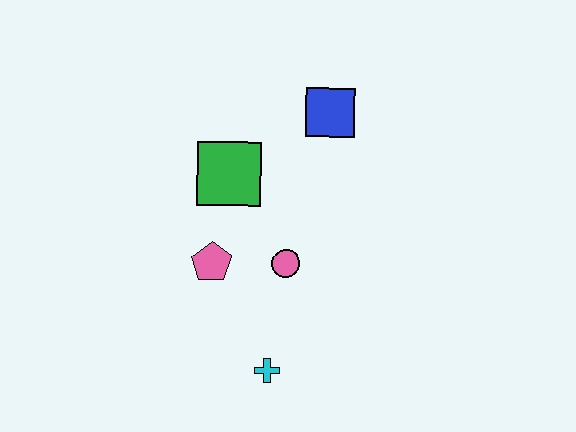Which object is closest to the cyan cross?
The pink circle is closest to the cyan cross.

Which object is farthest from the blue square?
The cyan cross is farthest from the blue square.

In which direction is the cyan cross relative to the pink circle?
The cyan cross is below the pink circle.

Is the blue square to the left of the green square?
No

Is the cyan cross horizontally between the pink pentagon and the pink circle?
Yes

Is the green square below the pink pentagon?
No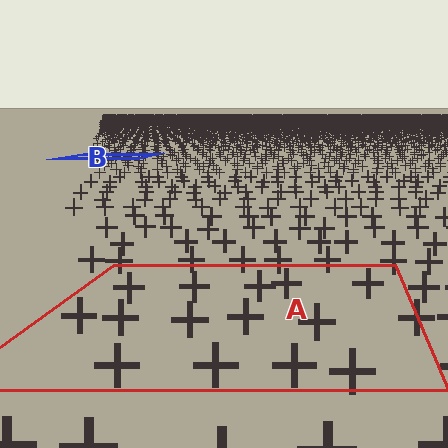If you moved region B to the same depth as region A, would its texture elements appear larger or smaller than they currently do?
They would appear larger. At a closer depth, the same texture elements are projected at a bigger on-screen size.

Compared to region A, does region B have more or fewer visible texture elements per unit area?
Region B has more texture elements per unit area — they are packed more densely because it is farther away.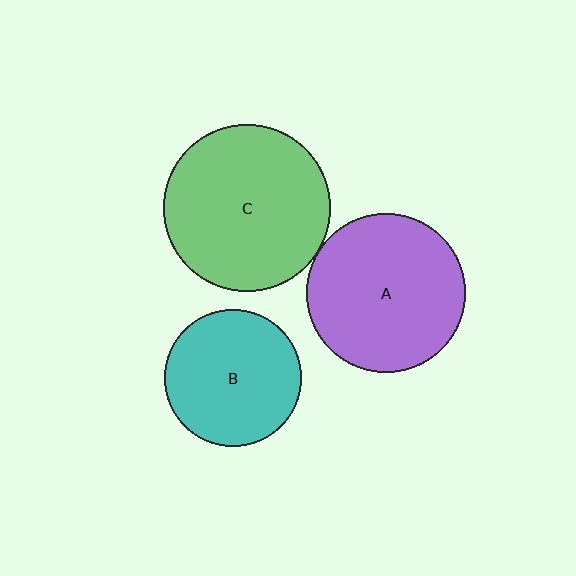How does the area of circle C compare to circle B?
Approximately 1.5 times.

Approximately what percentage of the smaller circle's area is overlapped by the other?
Approximately 5%.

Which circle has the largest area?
Circle C (green).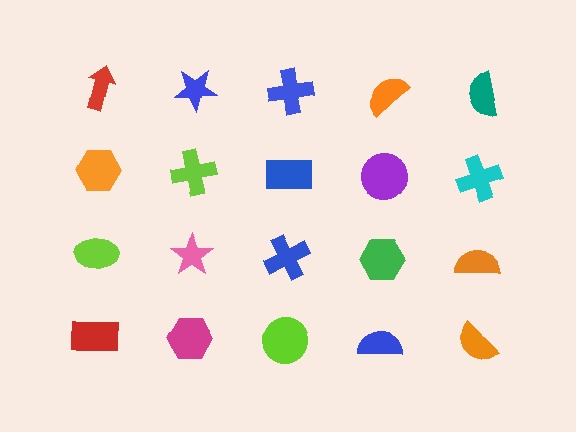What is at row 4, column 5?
An orange semicircle.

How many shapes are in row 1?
5 shapes.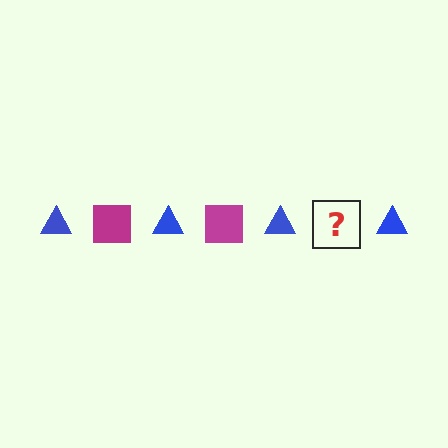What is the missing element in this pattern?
The missing element is a magenta square.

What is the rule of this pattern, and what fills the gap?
The rule is that the pattern alternates between blue triangle and magenta square. The gap should be filled with a magenta square.